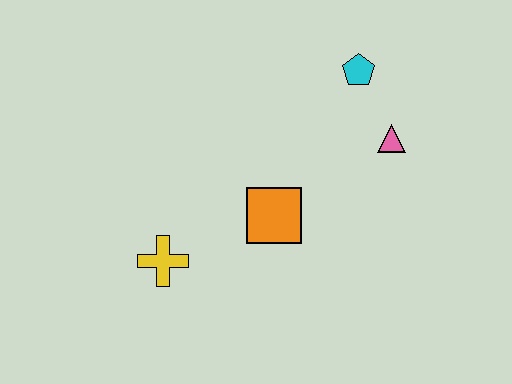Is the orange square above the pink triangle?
No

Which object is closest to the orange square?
The yellow cross is closest to the orange square.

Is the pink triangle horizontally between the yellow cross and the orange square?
No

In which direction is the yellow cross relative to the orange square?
The yellow cross is to the left of the orange square.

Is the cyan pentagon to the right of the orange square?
Yes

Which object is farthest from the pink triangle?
The yellow cross is farthest from the pink triangle.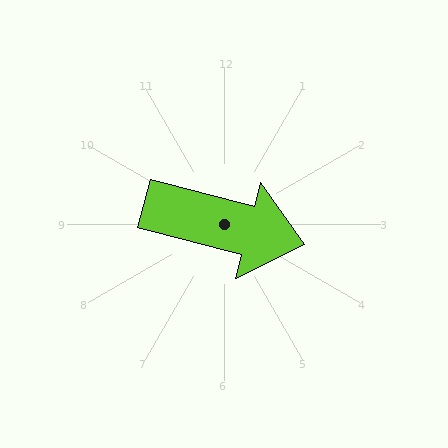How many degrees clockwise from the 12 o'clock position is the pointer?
Approximately 105 degrees.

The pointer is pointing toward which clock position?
Roughly 3 o'clock.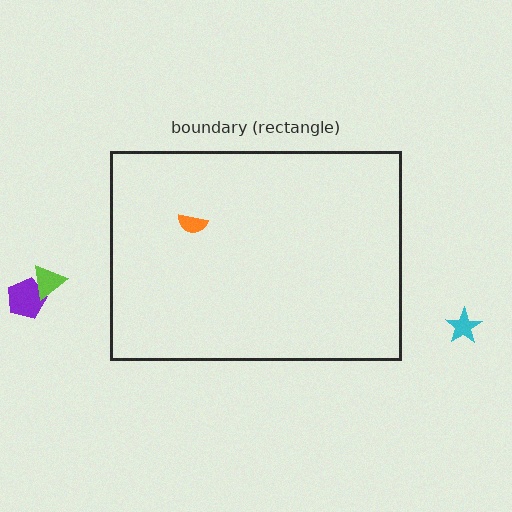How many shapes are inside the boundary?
1 inside, 3 outside.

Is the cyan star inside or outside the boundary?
Outside.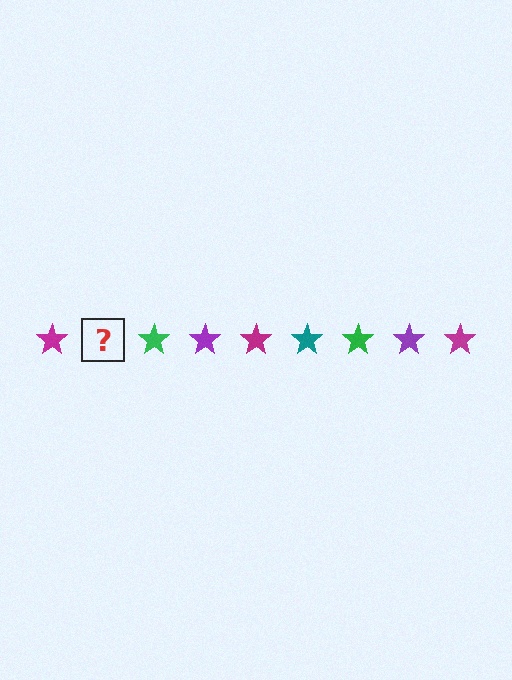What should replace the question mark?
The question mark should be replaced with a teal star.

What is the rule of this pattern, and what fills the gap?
The rule is that the pattern cycles through magenta, teal, green, purple stars. The gap should be filled with a teal star.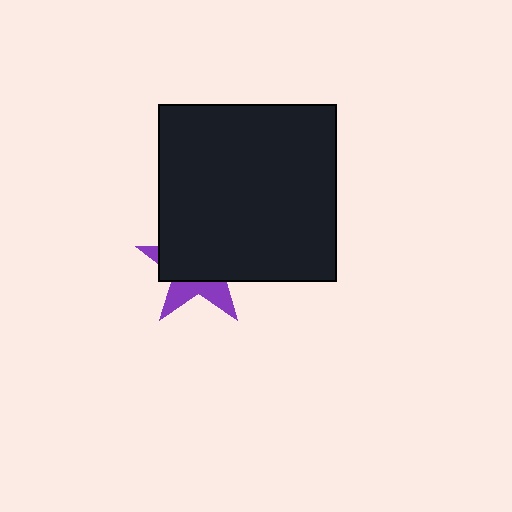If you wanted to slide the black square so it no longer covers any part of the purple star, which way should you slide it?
Slide it up — that is the most direct way to separate the two shapes.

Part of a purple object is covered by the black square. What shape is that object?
It is a star.